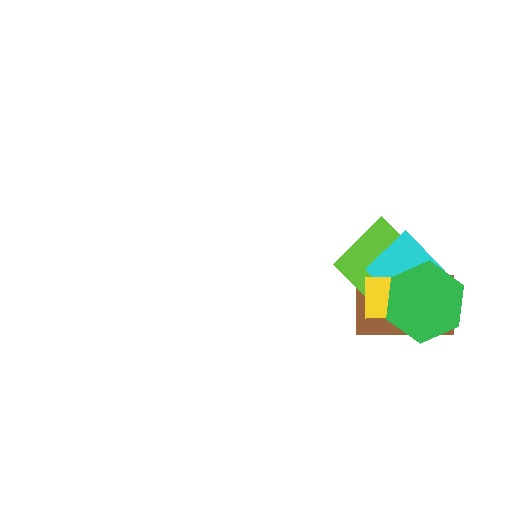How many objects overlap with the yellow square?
4 objects overlap with the yellow square.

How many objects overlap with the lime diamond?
4 objects overlap with the lime diamond.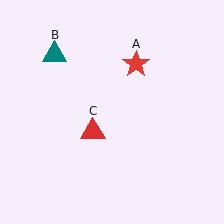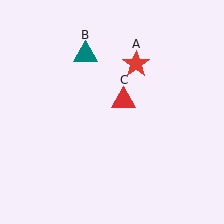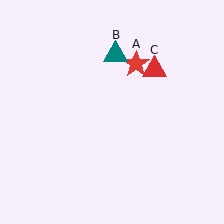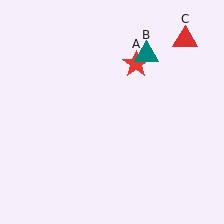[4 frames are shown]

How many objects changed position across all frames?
2 objects changed position: teal triangle (object B), red triangle (object C).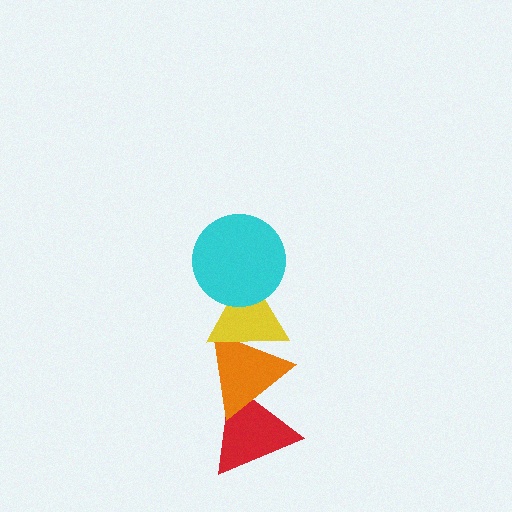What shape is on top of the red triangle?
The orange triangle is on top of the red triangle.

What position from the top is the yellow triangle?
The yellow triangle is 2nd from the top.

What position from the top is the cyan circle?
The cyan circle is 1st from the top.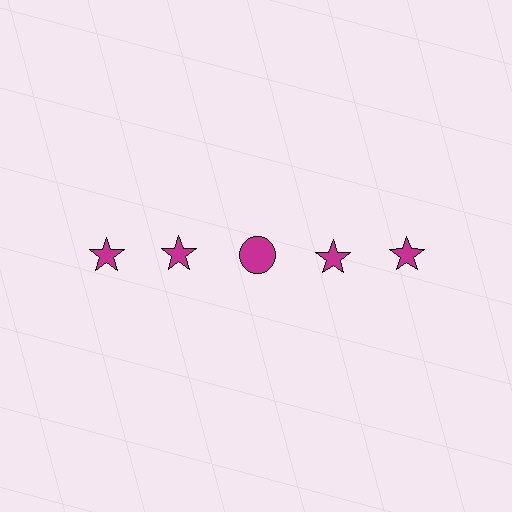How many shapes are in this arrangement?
There are 5 shapes arranged in a grid pattern.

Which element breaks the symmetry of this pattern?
The magenta circle in the top row, center column breaks the symmetry. All other shapes are magenta stars.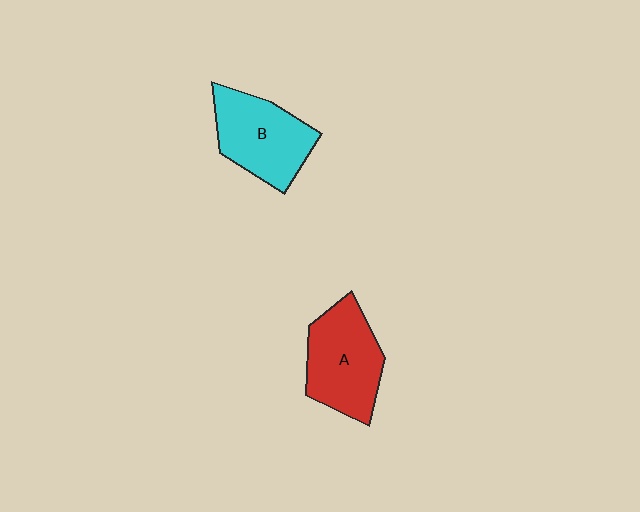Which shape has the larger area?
Shape A (red).